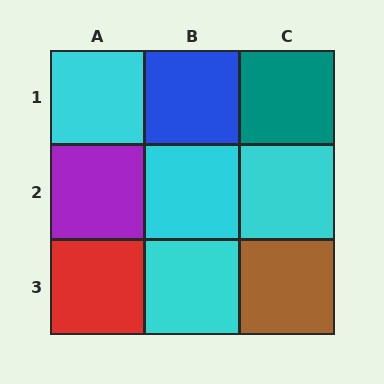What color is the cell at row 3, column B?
Cyan.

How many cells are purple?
1 cell is purple.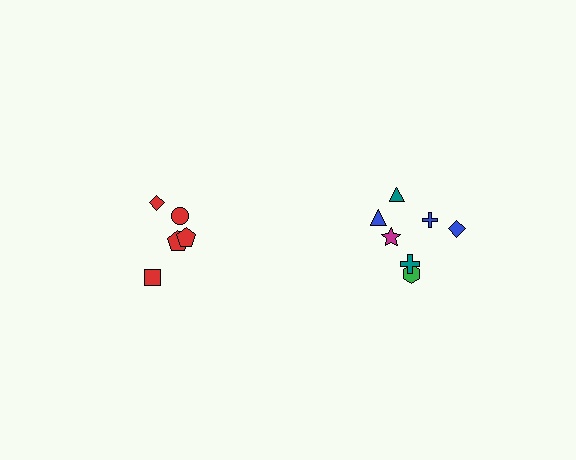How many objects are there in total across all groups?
There are 12 objects.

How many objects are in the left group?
There are 5 objects.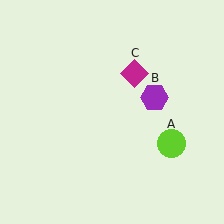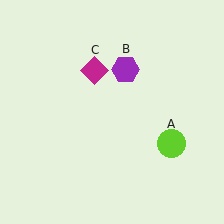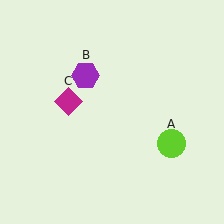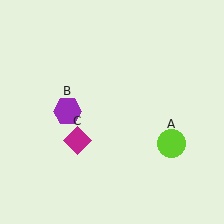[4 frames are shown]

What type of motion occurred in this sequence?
The purple hexagon (object B), magenta diamond (object C) rotated counterclockwise around the center of the scene.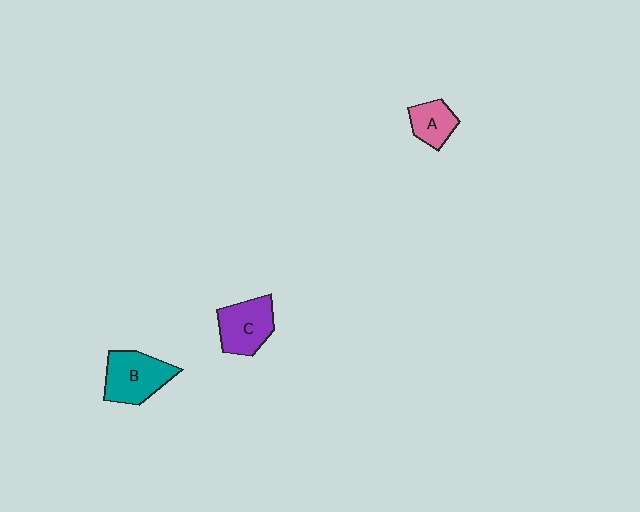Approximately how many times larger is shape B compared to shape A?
Approximately 1.7 times.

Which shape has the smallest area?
Shape A (pink).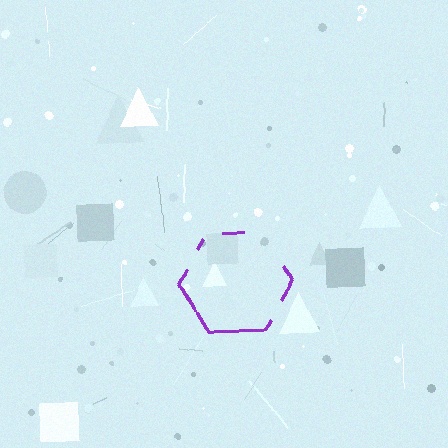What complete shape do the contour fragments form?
The contour fragments form a hexagon.